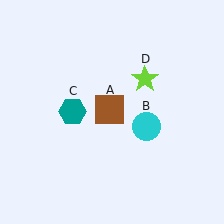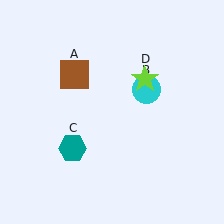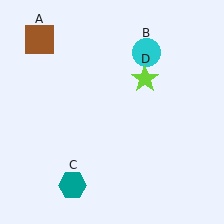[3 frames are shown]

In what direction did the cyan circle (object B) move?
The cyan circle (object B) moved up.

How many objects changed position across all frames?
3 objects changed position: brown square (object A), cyan circle (object B), teal hexagon (object C).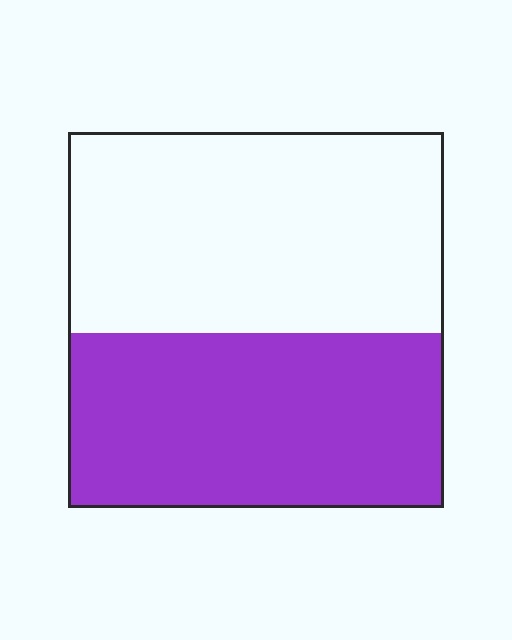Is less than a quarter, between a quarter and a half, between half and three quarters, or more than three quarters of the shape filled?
Between a quarter and a half.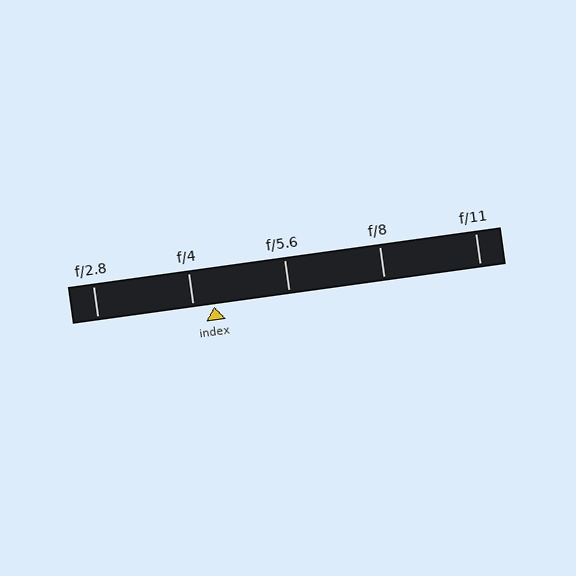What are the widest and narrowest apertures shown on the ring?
The widest aperture shown is f/2.8 and the narrowest is f/11.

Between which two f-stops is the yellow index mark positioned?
The index mark is between f/4 and f/5.6.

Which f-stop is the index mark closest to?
The index mark is closest to f/4.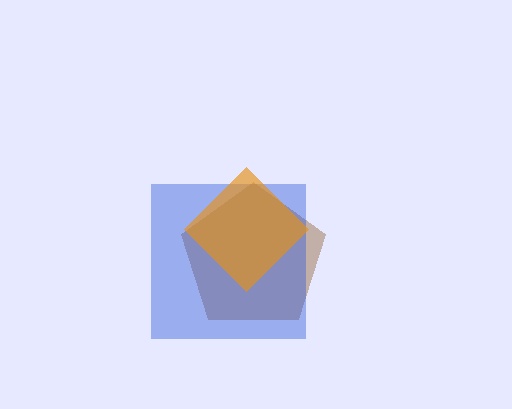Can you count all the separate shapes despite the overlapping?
Yes, there are 3 separate shapes.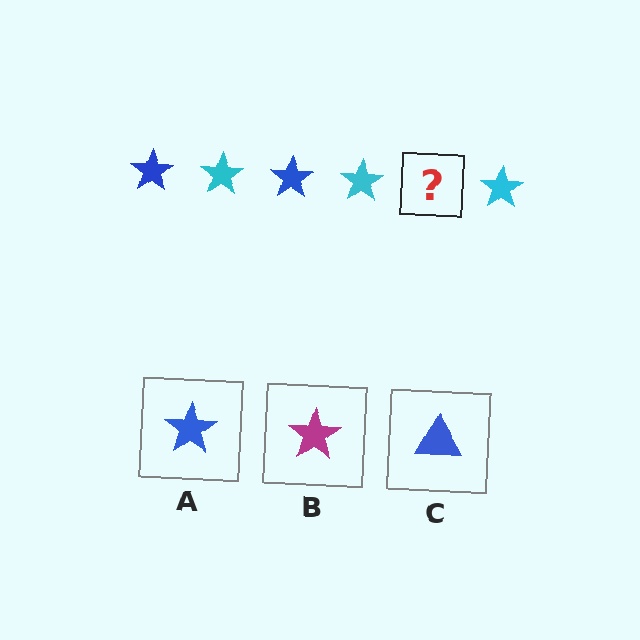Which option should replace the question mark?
Option A.